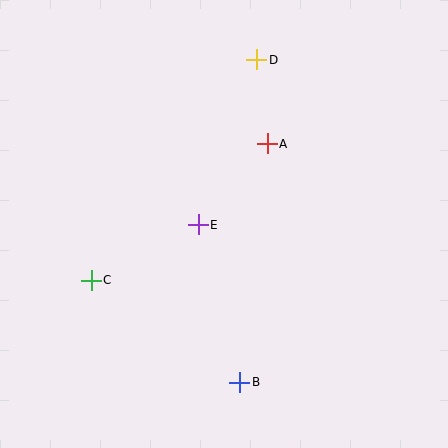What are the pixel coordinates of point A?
Point A is at (267, 144).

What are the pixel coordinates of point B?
Point B is at (240, 382).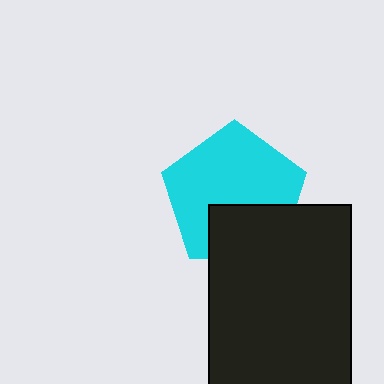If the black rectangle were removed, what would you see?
You would see the complete cyan pentagon.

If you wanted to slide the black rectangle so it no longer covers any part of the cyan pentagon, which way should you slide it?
Slide it down — that is the most direct way to separate the two shapes.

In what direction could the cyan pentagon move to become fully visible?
The cyan pentagon could move up. That would shift it out from behind the black rectangle entirely.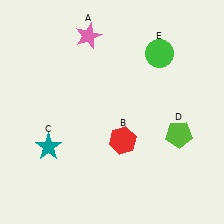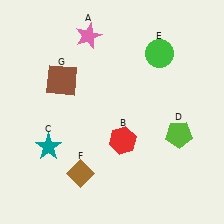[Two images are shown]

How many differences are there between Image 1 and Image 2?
There are 2 differences between the two images.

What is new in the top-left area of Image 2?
A brown square (G) was added in the top-left area of Image 2.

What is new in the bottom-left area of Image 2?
A brown diamond (F) was added in the bottom-left area of Image 2.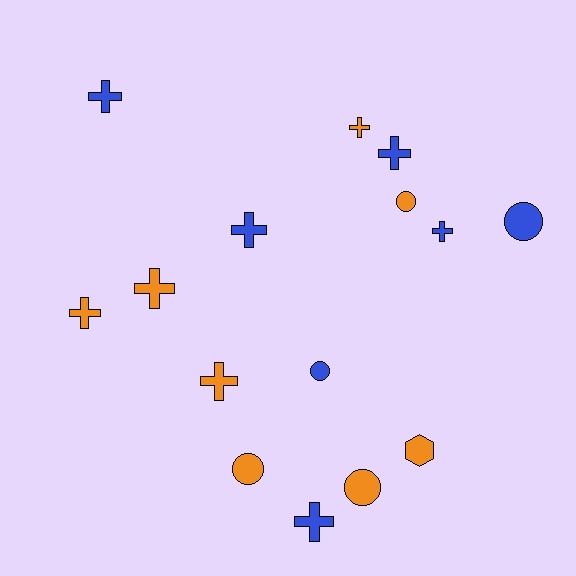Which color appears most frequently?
Orange, with 8 objects.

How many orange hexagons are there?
There is 1 orange hexagon.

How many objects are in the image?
There are 15 objects.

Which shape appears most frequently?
Cross, with 9 objects.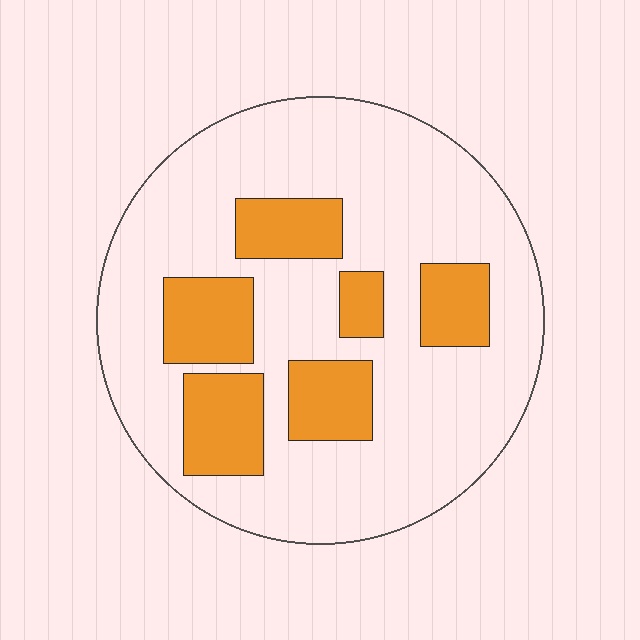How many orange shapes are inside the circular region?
6.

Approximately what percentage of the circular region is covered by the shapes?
Approximately 25%.